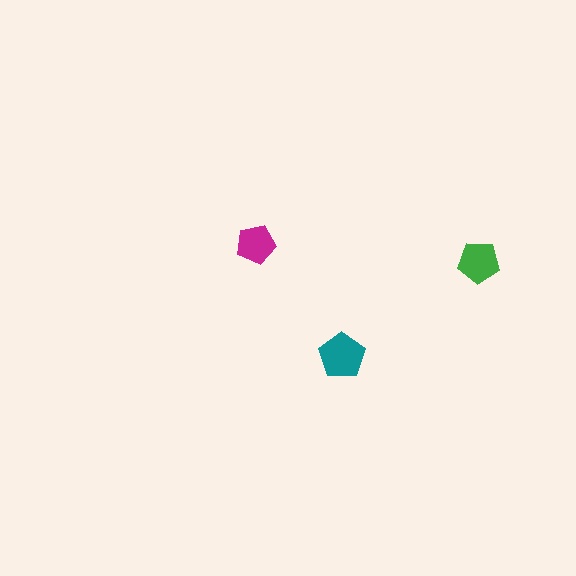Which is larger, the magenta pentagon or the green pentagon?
The green one.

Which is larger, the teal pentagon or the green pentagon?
The teal one.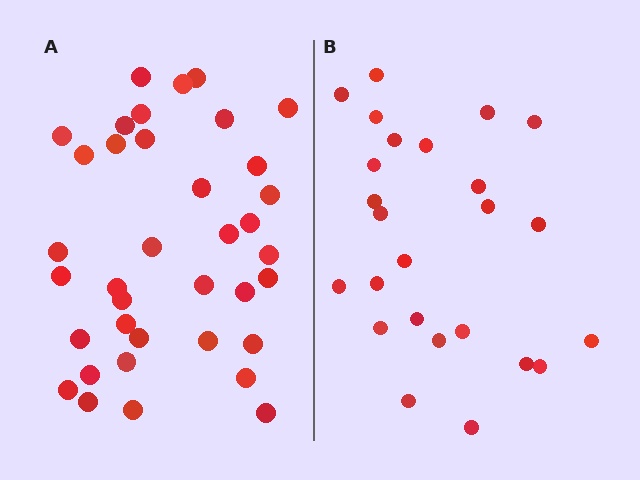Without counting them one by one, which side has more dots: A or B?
Region A (the left region) has more dots.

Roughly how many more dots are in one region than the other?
Region A has roughly 12 or so more dots than region B.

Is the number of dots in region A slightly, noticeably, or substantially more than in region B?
Region A has substantially more. The ratio is roughly 1.5 to 1.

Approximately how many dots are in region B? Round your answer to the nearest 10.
About 20 dots. (The exact count is 25, which rounds to 20.)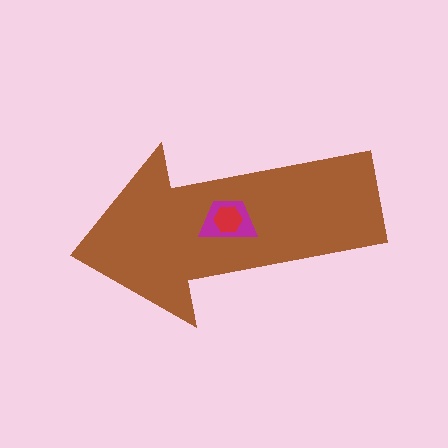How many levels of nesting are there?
3.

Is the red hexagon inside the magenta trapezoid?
Yes.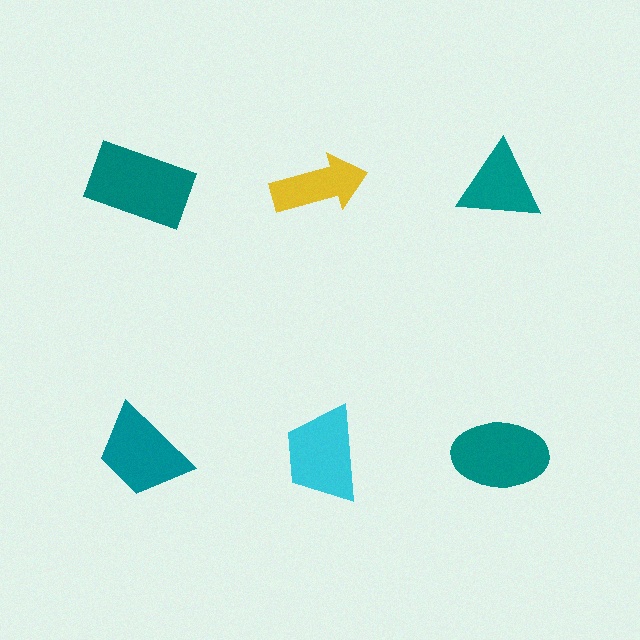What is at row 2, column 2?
A cyan trapezoid.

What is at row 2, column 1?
A teal trapezoid.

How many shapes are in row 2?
3 shapes.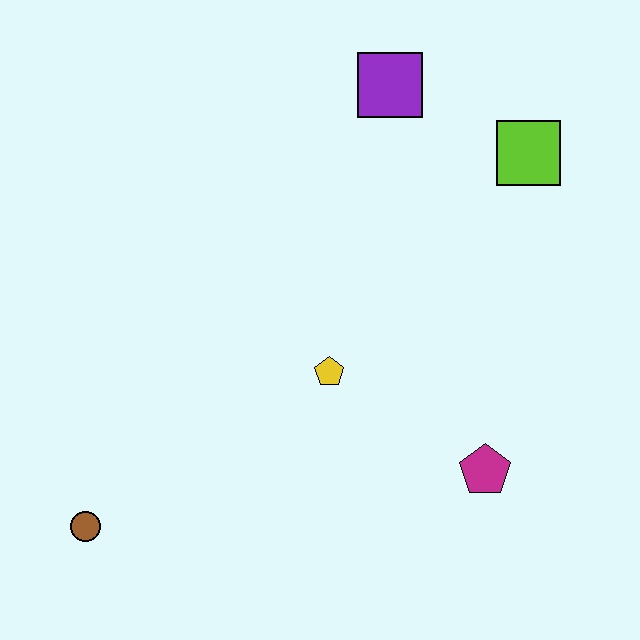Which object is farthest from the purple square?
The brown circle is farthest from the purple square.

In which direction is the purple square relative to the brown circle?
The purple square is above the brown circle.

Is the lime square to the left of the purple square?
No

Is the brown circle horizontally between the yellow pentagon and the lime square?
No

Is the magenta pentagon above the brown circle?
Yes